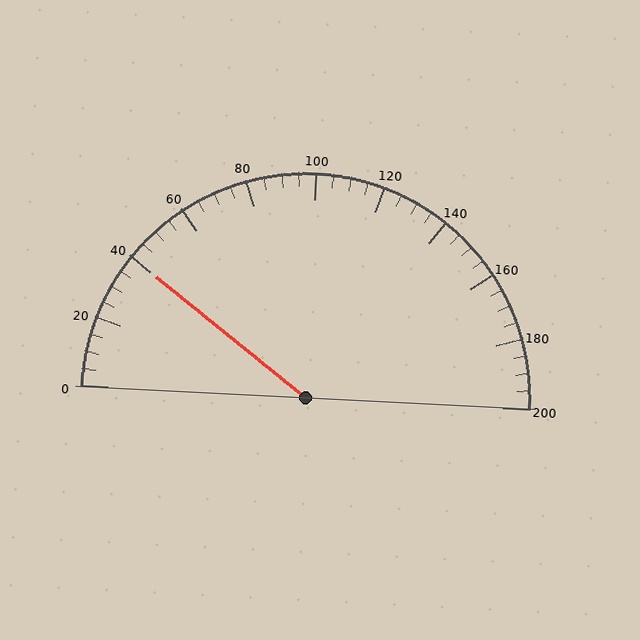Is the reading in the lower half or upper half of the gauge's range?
The reading is in the lower half of the range (0 to 200).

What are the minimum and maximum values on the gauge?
The gauge ranges from 0 to 200.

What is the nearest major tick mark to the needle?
The nearest major tick mark is 40.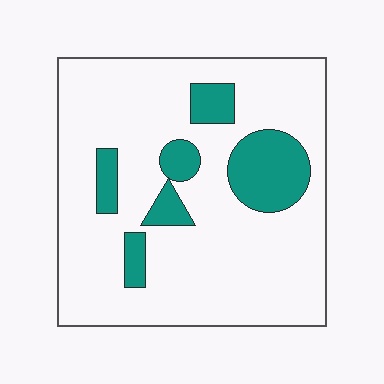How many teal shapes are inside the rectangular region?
6.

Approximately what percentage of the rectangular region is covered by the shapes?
Approximately 20%.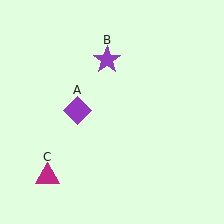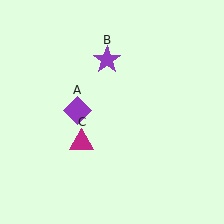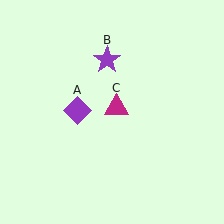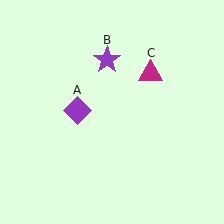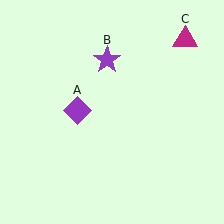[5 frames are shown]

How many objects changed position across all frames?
1 object changed position: magenta triangle (object C).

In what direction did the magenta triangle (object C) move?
The magenta triangle (object C) moved up and to the right.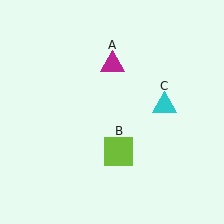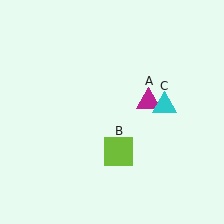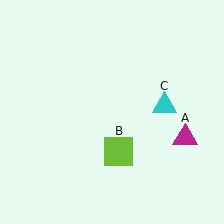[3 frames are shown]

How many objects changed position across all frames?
1 object changed position: magenta triangle (object A).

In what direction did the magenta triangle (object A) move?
The magenta triangle (object A) moved down and to the right.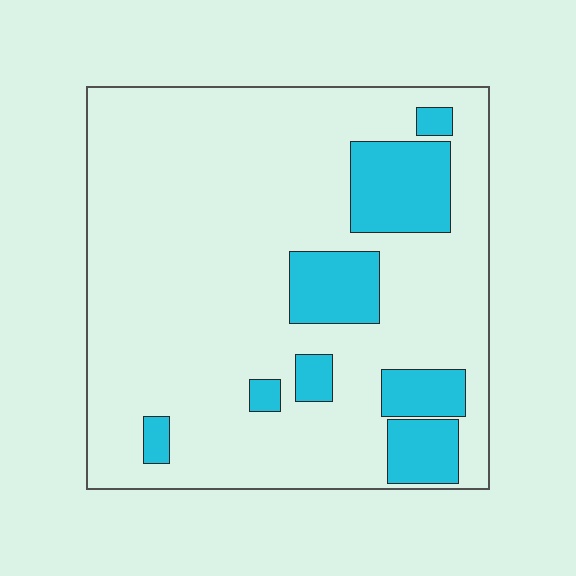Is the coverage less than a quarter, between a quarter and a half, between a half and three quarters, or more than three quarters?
Less than a quarter.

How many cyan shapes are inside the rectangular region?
8.